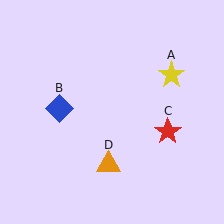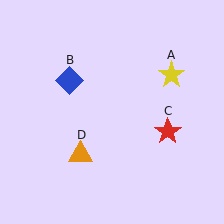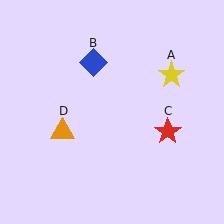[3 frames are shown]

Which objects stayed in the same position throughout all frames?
Yellow star (object A) and red star (object C) remained stationary.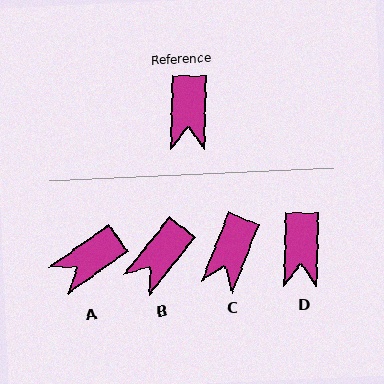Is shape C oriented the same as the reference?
No, it is off by about 20 degrees.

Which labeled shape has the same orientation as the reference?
D.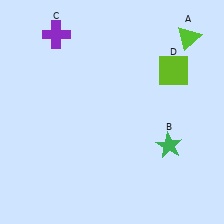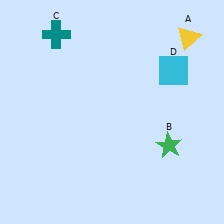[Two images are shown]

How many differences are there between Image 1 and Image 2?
There are 3 differences between the two images.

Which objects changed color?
A changed from lime to yellow. C changed from purple to teal. D changed from lime to cyan.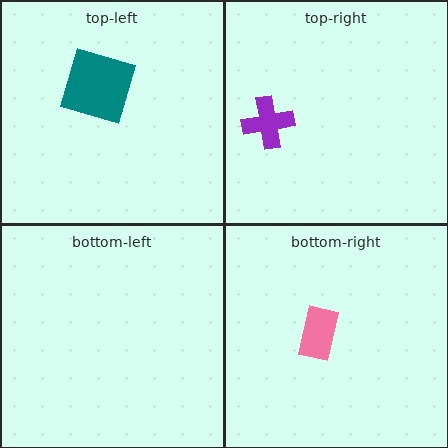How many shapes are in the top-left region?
1.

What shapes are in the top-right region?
The purple cross.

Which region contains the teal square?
The top-left region.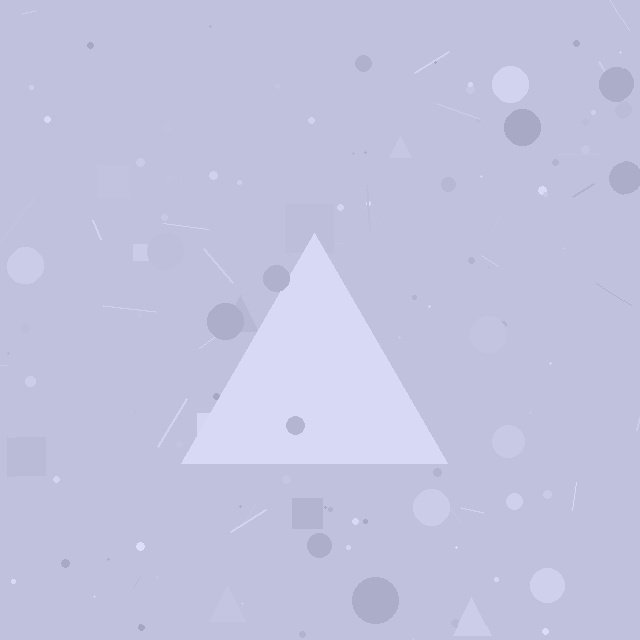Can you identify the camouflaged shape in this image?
The camouflaged shape is a triangle.